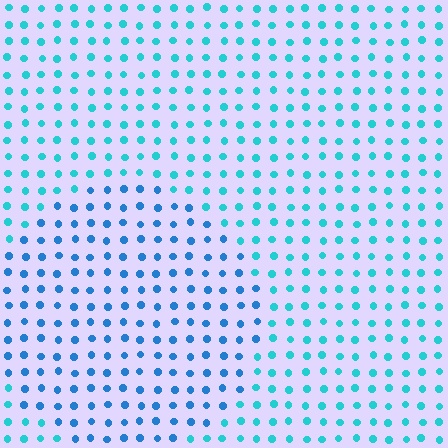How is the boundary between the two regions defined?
The boundary is defined purely by a slight shift in hue (about 28 degrees). Spacing, size, and orientation are identical on both sides.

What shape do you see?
I see a circle.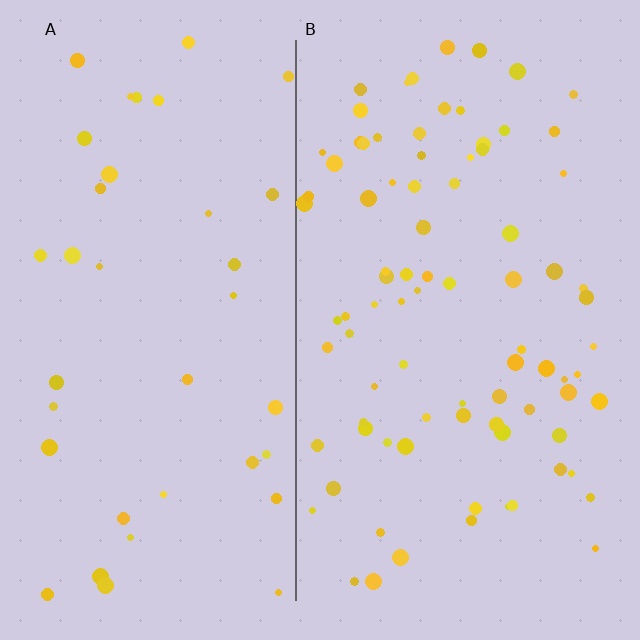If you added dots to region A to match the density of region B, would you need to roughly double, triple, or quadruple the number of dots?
Approximately double.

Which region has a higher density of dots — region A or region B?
B (the right).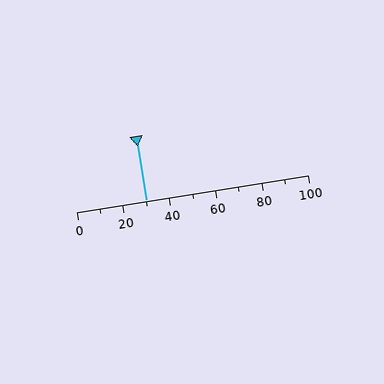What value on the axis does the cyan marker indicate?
The marker indicates approximately 30.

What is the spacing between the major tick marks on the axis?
The major ticks are spaced 20 apart.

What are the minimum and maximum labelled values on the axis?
The axis runs from 0 to 100.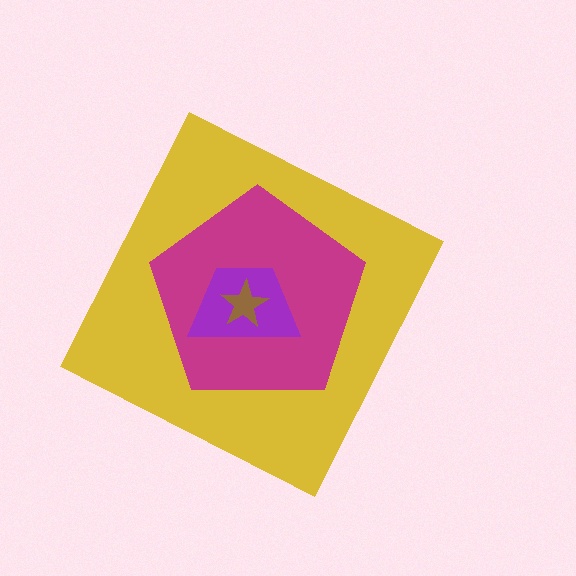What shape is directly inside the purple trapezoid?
The brown star.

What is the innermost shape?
The brown star.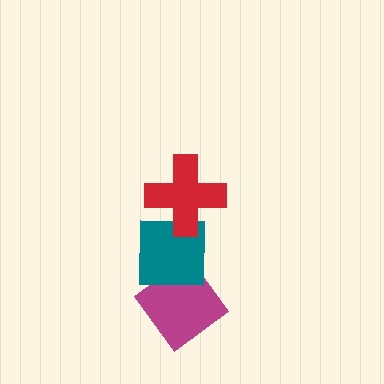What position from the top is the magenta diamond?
The magenta diamond is 3rd from the top.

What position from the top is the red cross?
The red cross is 1st from the top.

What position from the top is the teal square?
The teal square is 2nd from the top.